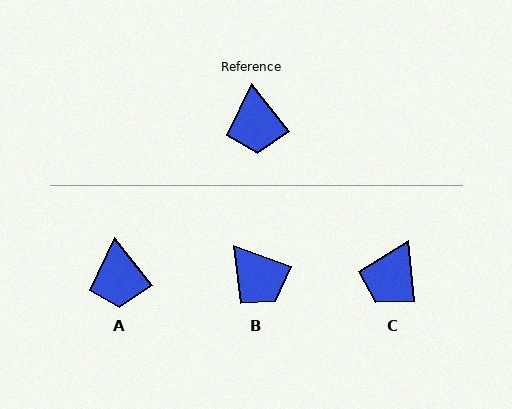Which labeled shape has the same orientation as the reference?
A.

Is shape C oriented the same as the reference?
No, it is off by about 33 degrees.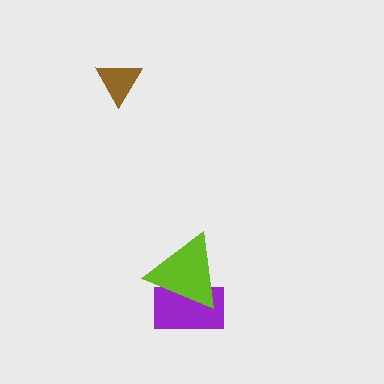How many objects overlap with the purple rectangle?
1 object overlaps with the purple rectangle.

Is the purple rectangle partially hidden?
Yes, it is partially covered by another shape.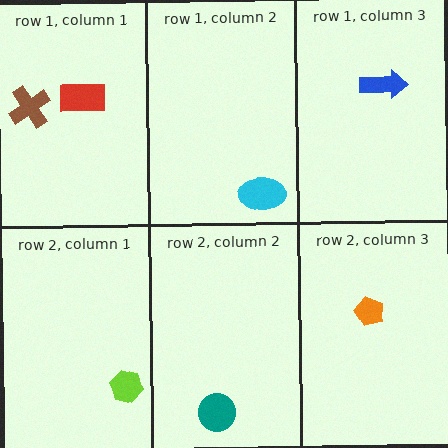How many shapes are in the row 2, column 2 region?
1.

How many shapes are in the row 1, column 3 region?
1.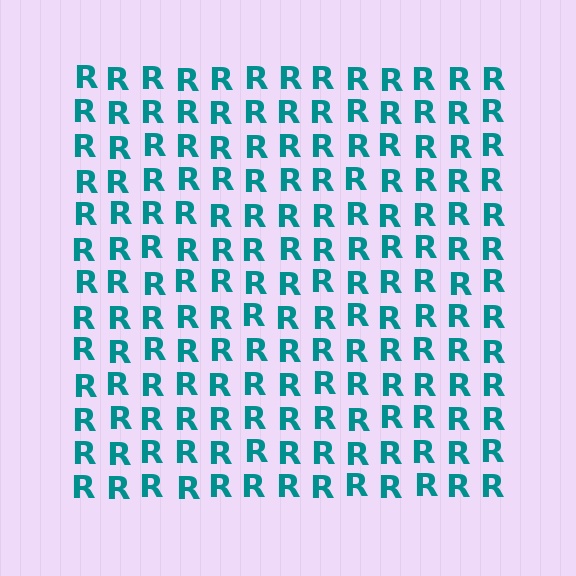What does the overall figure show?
The overall figure shows a square.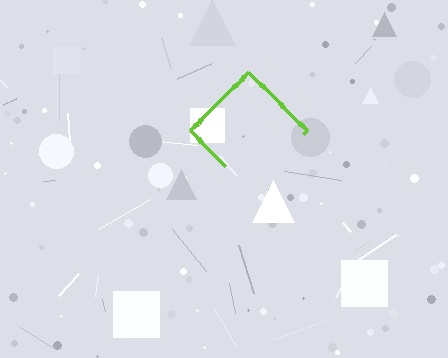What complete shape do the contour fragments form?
The contour fragments form a diamond.